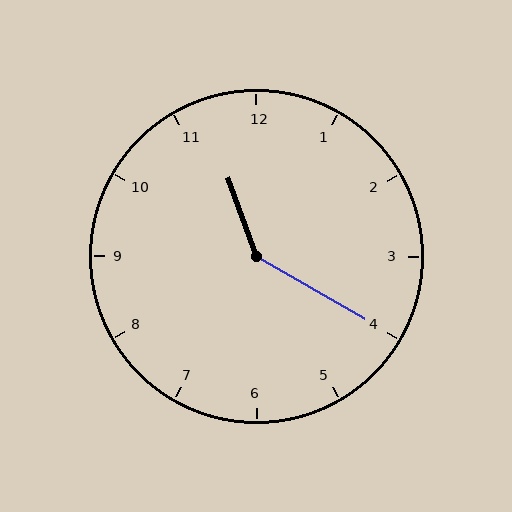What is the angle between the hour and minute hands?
Approximately 140 degrees.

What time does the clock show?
11:20.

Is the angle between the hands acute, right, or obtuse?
It is obtuse.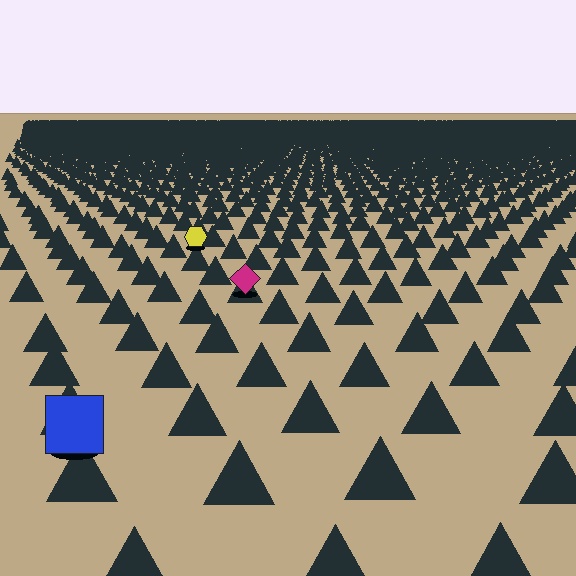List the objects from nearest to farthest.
From nearest to farthest: the blue square, the magenta diamond, the yellow hexagon.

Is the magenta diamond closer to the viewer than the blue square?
No. The blue square is closer — you can tell from the texture gradient: the ground texture is coarser near it.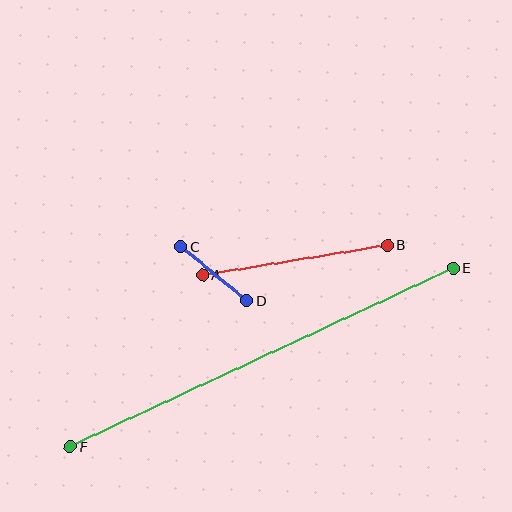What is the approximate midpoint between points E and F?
The midpoint is at approximately (262, 357) pixels.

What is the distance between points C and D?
The distance is approximately 85 pixels.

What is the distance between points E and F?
The distance is approximately 422 pixels.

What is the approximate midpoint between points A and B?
The midpoint is at approximately (295, 260) pixels.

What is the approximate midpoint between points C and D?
The midpoint is at approximately (214, 274) pixels.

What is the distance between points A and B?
The distance is approximately 187 pixels.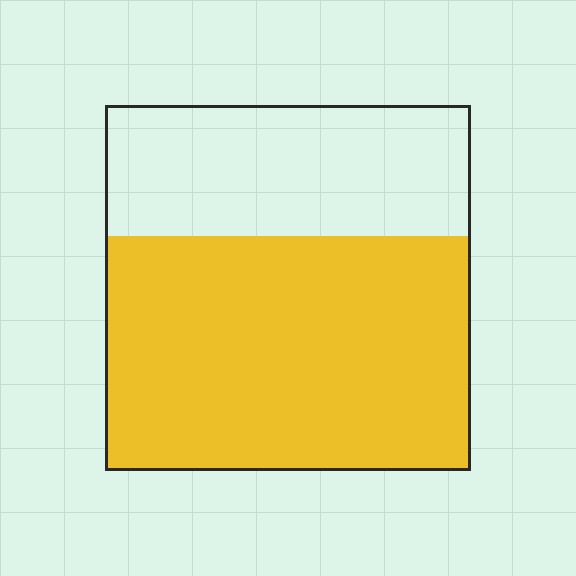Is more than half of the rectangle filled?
Yes.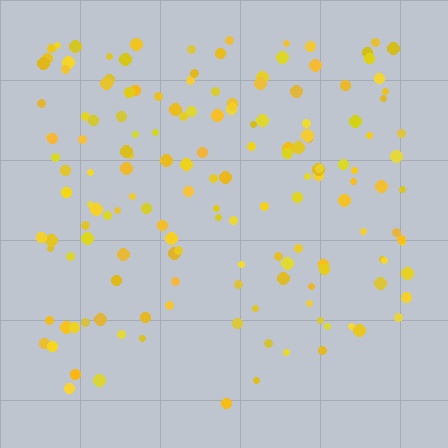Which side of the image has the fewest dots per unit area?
The bottom.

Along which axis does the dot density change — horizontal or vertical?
Vertical.